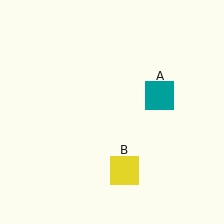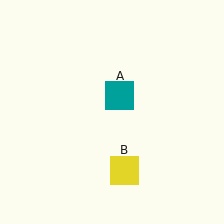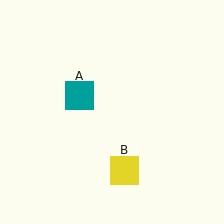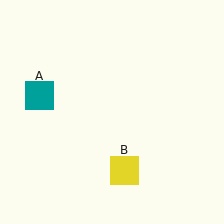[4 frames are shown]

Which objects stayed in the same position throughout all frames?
Yellow square (object B) remained stationary.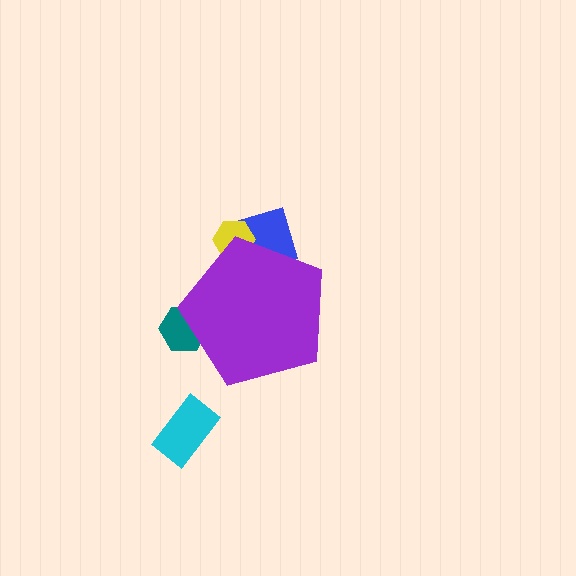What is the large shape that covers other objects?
A purple pentagon.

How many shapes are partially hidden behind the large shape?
3 shapes are partially hidden.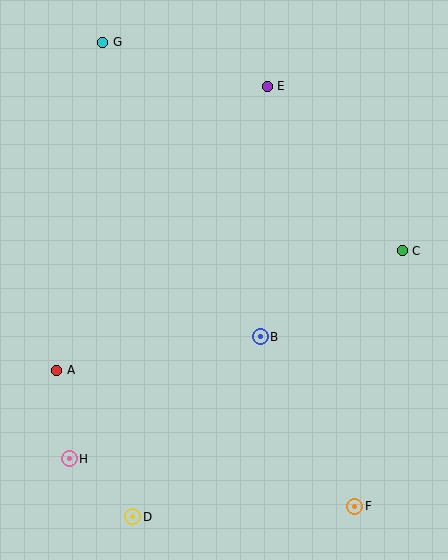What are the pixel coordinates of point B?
Point B is at (260, 337).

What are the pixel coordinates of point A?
Point A is at (57, 371).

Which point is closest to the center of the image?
Point B at (260, 337) is closest to the center.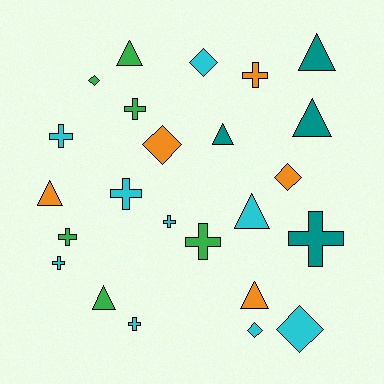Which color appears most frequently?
Cyan, with 9 objects.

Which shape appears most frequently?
Cross, with 10 objects.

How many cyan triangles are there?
There is 1 cyan triangle.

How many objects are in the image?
There are 24 objects.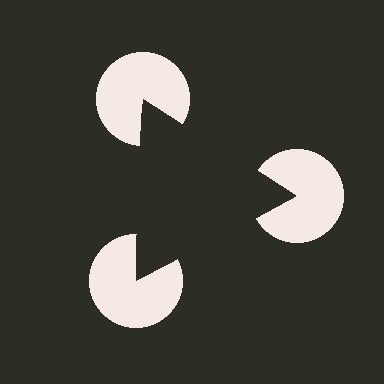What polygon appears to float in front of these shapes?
An illusory triangle — its edges are inferred from the aligned wedge cuts in the pac-man discs, not physically drawn.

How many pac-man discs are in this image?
There are 3 — one at each vertex of the illusory triangle.